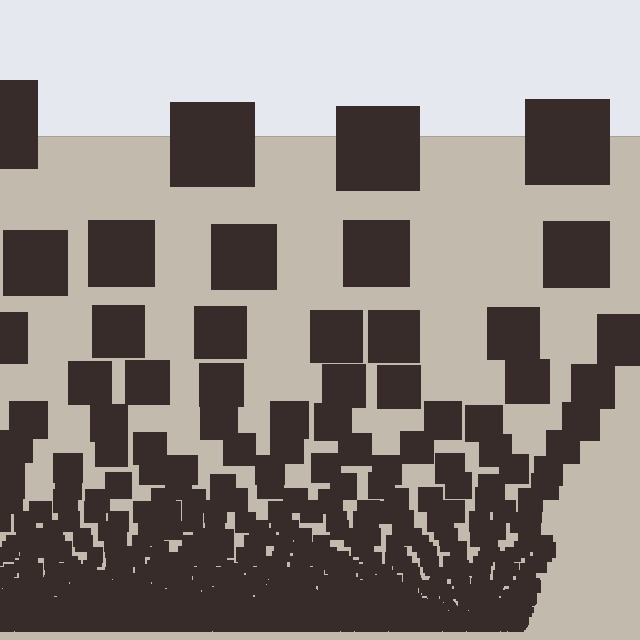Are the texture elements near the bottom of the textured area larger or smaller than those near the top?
Smaller. The gradient is inverted — elements near the bottom are smaller and denser.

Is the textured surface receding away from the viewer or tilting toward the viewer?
The surface appears to tilt toward the viewer. Texture elements get larger and sparser toward the top.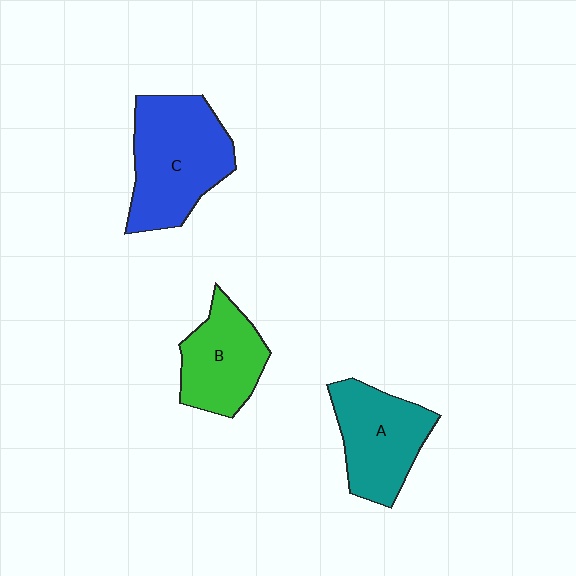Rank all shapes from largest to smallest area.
From largest to smallest: C (blue), A (teal), B (green).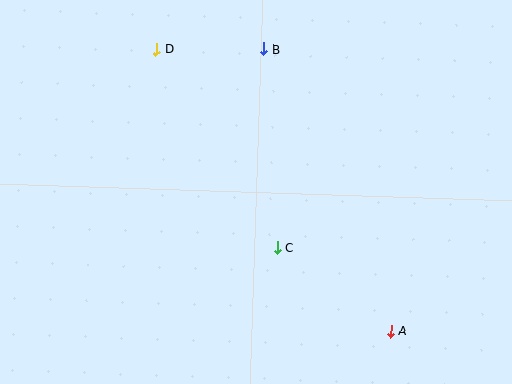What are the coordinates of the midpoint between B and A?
The midpoint between B and A is at (327, 190).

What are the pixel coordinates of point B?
Point B is at (263, 49).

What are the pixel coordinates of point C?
Point C is at (277, 248).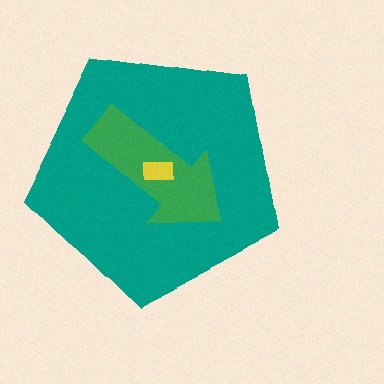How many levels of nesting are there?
3.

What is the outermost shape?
The teal pentagon.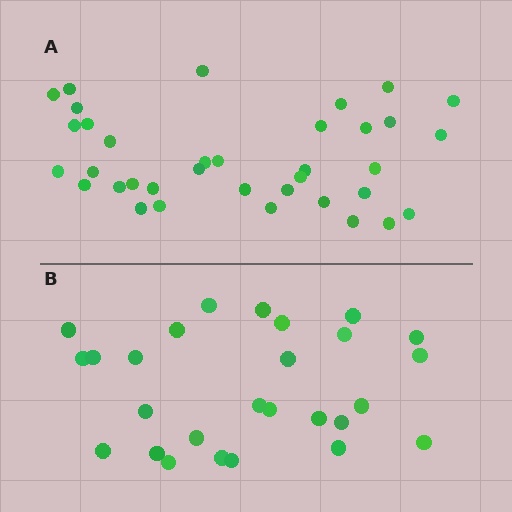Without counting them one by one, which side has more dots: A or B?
Region A (the top region) has more dots.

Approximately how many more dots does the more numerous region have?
Region A has roughly 8 or so more dots than region B.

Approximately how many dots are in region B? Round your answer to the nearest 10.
About 30 dots. (The exact count is 27, which rounds to 30.)